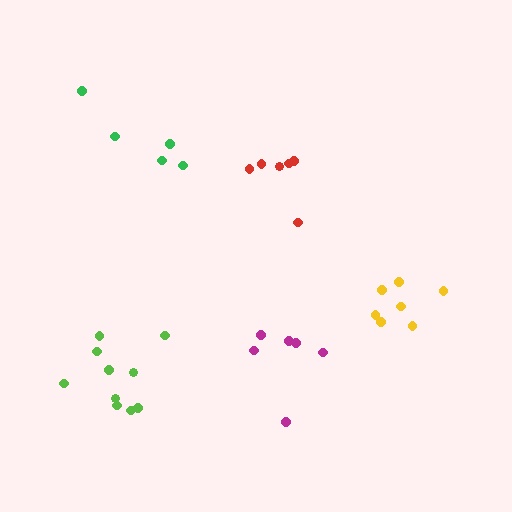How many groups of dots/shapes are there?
There are 5 groups.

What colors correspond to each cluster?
The clusters are colored: yellow, red, magenta, green, lime.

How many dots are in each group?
Group 1: 7 dots, Group 2: 6 dots, Group 3: 6 dots, Group 4: 5 dots, Group 5: 10 dots (34 total).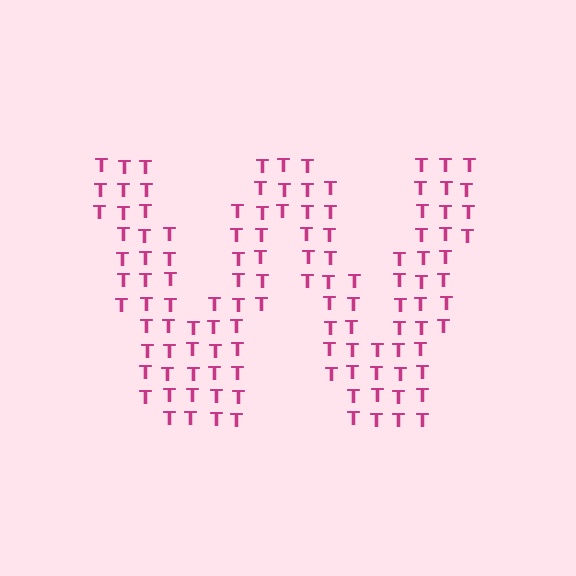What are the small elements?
The small elements are letter T's.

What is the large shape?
The large shape is the letter W.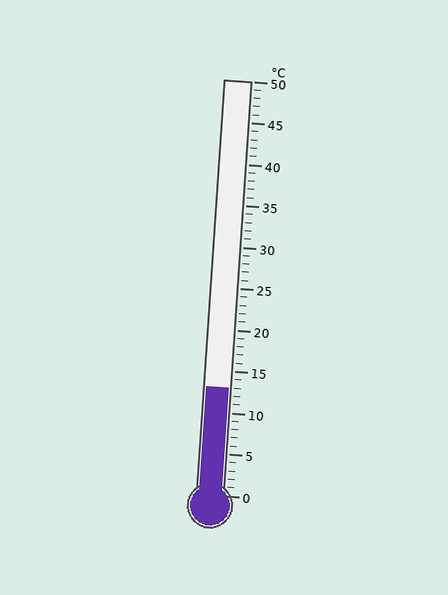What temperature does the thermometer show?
The thermometer shows approximately 13°C.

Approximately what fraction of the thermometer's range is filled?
The thermometer is filled to approximately 25% of its range.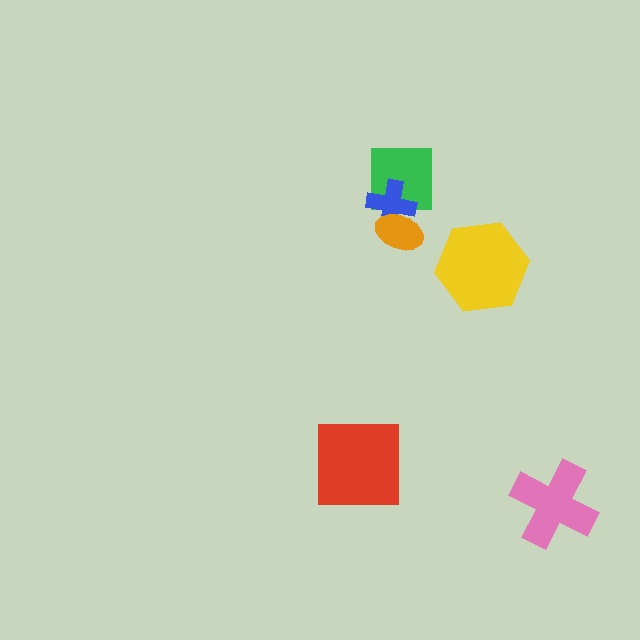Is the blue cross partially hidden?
Yes, it is partially covered by another shape.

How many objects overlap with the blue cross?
2 objects overlap with the blue cross.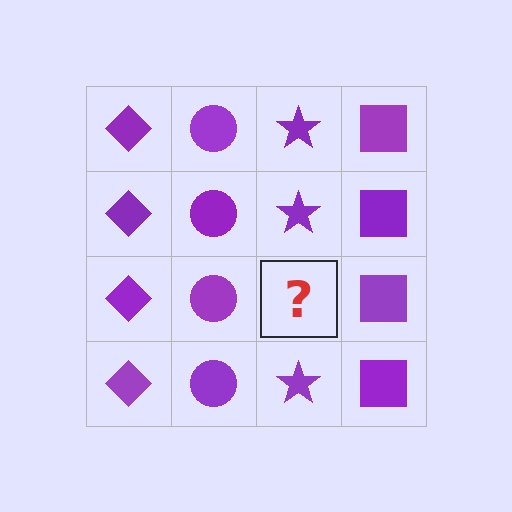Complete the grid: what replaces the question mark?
The question mark should be replaced with a purple star.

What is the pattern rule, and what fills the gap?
The rule is that each column has a consistent shape. The gap should be filled with a purple star.